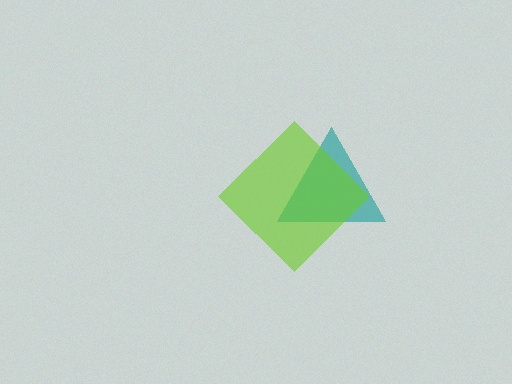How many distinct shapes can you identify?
There are 2 distinct shapes: a teal triangle, a lime diamond.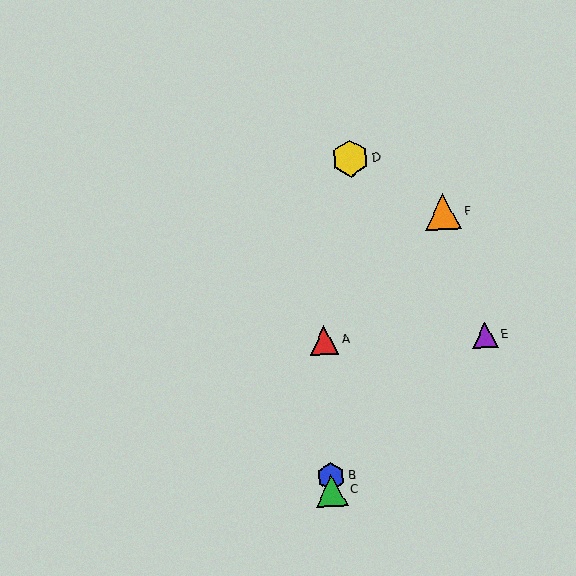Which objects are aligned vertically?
Objects A, B, C are aligned vertically.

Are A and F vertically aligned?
No, A is at x≈324 and F is at x≈443.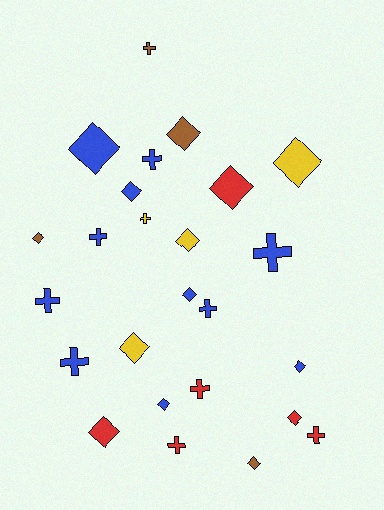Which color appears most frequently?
Blue, with 11 objects.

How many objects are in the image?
There are 25 objects.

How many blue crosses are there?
There are 6 blue crosses.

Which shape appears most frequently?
Diamond, with 14 objects.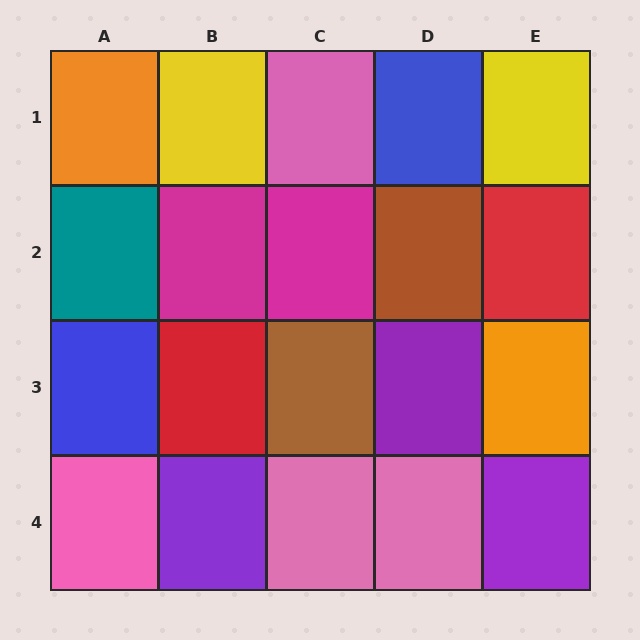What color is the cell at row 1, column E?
Yellow.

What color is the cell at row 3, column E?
Orange.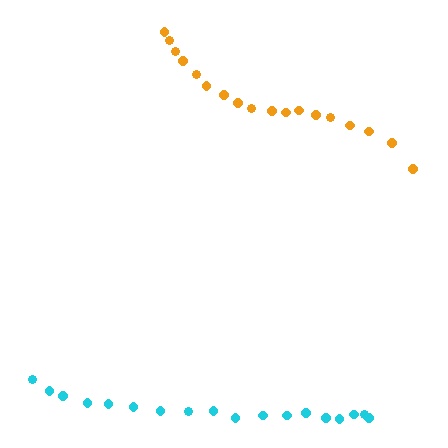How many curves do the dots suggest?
There are 2 distinct paths.